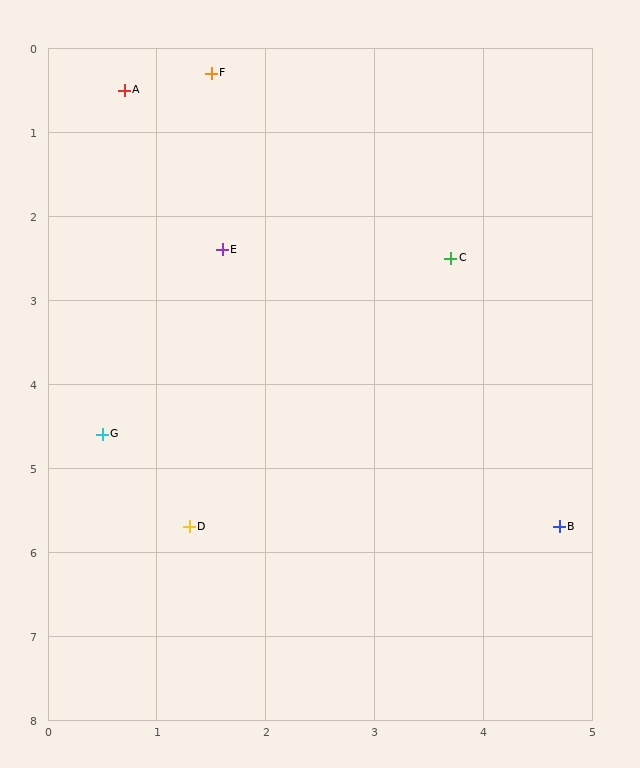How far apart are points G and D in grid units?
Points G and D are about 1.4 grid units apart.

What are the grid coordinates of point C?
Point C is at approximately (3.7, 2.5).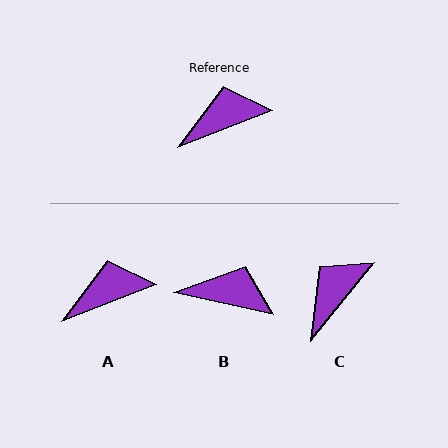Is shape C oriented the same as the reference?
No, it is off by about 30 degrees.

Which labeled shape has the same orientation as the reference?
A.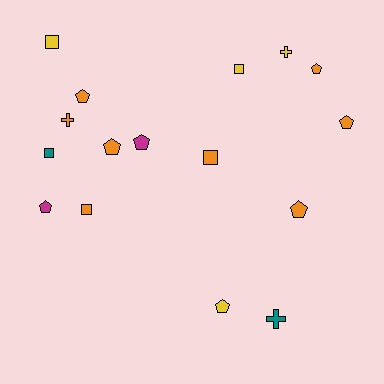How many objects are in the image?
There are 16 objects.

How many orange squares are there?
There are 2 orange squares.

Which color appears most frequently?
Orange, with 8 objects.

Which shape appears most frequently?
Pentagon, with 8 objects.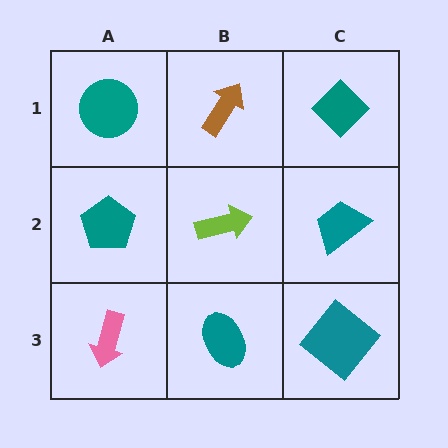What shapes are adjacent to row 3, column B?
A lime arrow (row 2, column B), a pink arrow (row 3, column A), a teal diamond (row 3, column C).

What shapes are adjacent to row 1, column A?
A teal pentagon (row 2, column A), a brown arrow (row 1, column B).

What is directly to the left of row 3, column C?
A teal ellipse.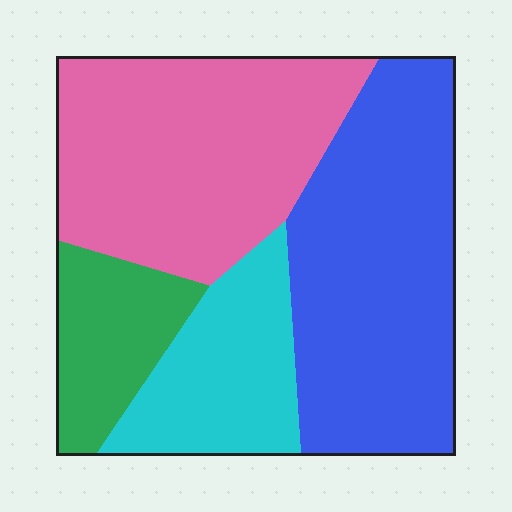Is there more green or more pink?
Pink.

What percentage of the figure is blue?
Blue takes up about three eighths (3/8) of the figure.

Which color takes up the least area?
Green, at roughly 10%.